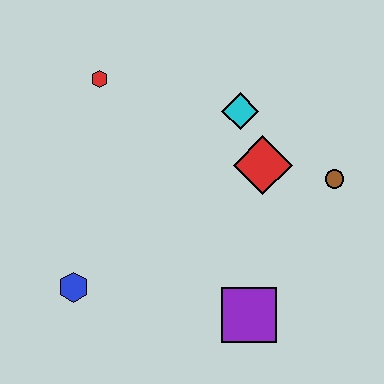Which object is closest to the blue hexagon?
The purple square is closest to the blue hexagon.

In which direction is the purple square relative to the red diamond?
The purple square is below the red diamond.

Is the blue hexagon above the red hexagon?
No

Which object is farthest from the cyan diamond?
The blue hexagon is farthest from the cyan diamond.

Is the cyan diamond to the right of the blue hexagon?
Yes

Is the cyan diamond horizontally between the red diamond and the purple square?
No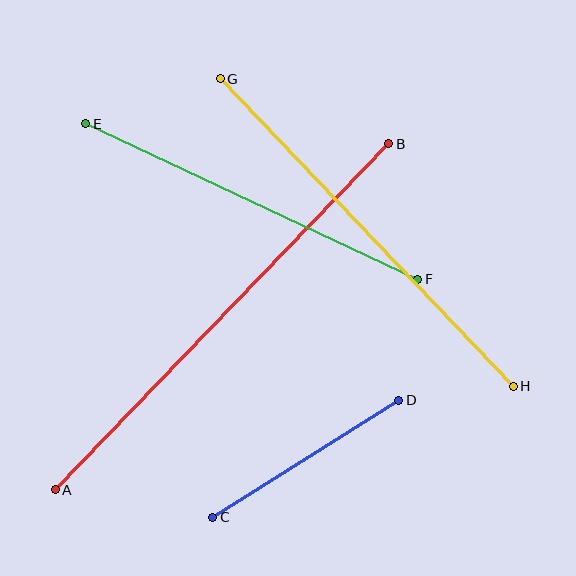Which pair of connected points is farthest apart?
Points A and B are farthest apart.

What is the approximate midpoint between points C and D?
The midpoint is at approximately (306, 459) pixels.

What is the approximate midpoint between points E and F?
The midpoint is at approximately (252, 202) pixels.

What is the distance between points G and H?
The distance is approximately 424 pixels.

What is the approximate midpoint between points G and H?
The midpoint is at approximately (367, 233) pixels.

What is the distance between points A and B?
The distance is approximately 481 pixels.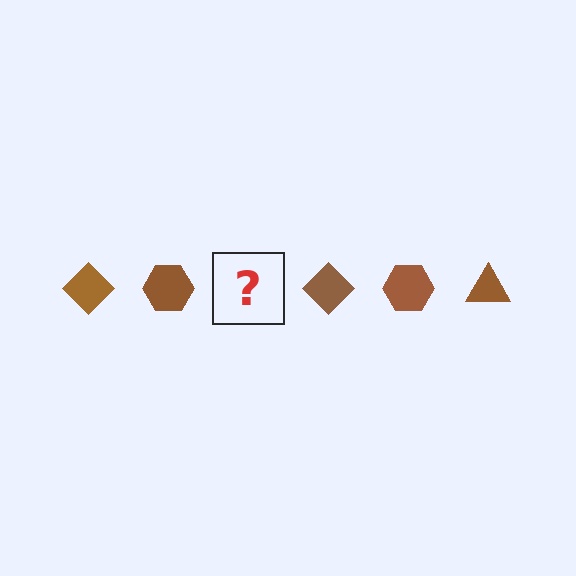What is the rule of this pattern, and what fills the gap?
The rule is that the pattern cycles through diamond, hexagon, triangle shapes in brown. The gap should be filled with a brown triangle.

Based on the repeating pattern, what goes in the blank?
The blank should be a brown triangle.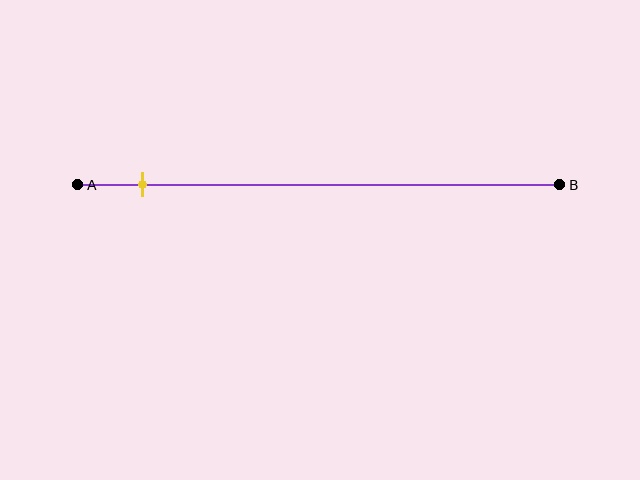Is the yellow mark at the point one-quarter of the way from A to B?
No, the mark is at about 15% from A, not at the 25% one-quarter point.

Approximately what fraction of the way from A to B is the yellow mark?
The yellow mark is approximately 15% of the way from A to B.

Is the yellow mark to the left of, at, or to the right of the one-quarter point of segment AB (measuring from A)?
The yellow mark is to the left of the one-quarter point of segment AB.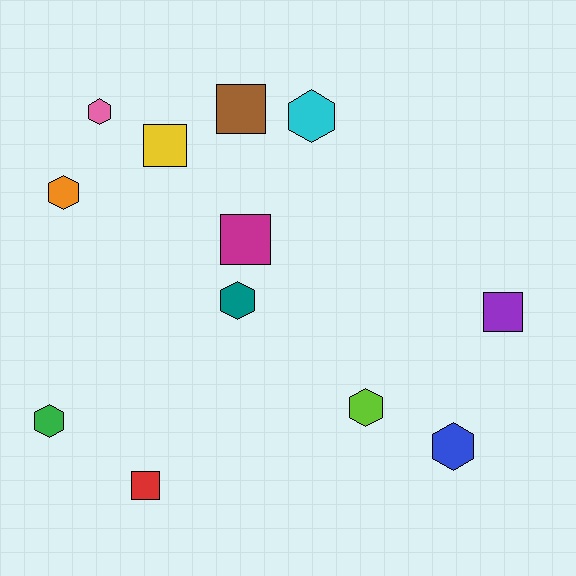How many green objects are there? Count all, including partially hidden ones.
There is 1 green object.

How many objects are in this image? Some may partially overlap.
There are 12 objects.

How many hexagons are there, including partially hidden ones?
There are 7 hexagons.